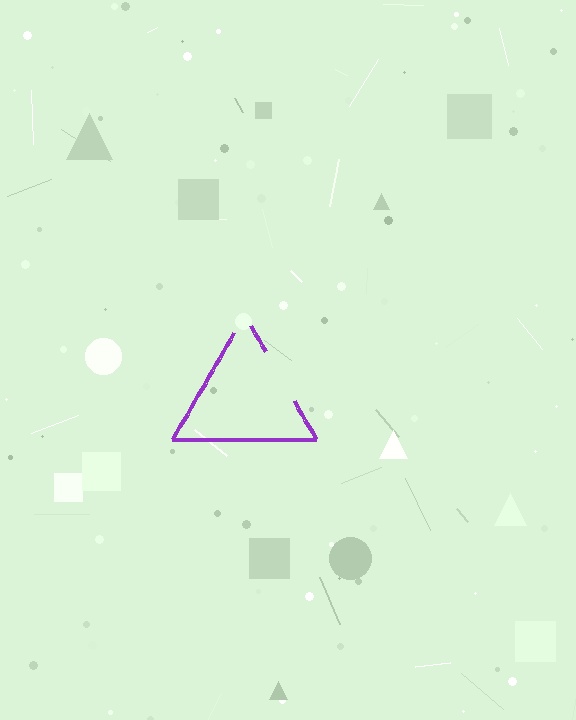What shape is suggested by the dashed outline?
The dashed outline suggests a triangle.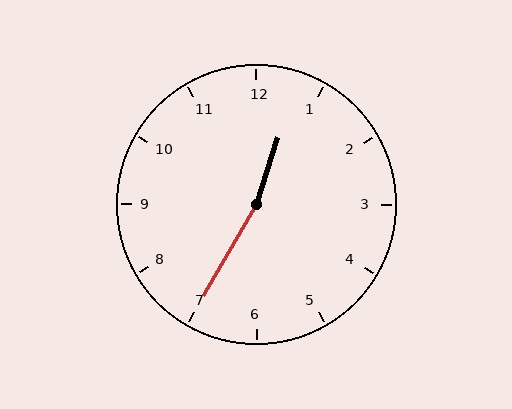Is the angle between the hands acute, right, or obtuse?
It is obtuse.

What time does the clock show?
12:35.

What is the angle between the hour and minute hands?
Approximately 168 degrees.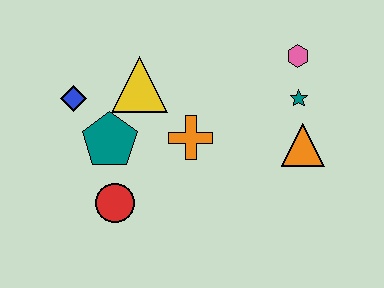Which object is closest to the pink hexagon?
The teal star is closest to the pink hexagon.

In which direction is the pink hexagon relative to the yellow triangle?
The pink hexagon is to the right of the yellow triangle.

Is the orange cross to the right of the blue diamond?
Yes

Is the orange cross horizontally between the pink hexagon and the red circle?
Yes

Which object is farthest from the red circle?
The pink hexagon is farthest from the red circle.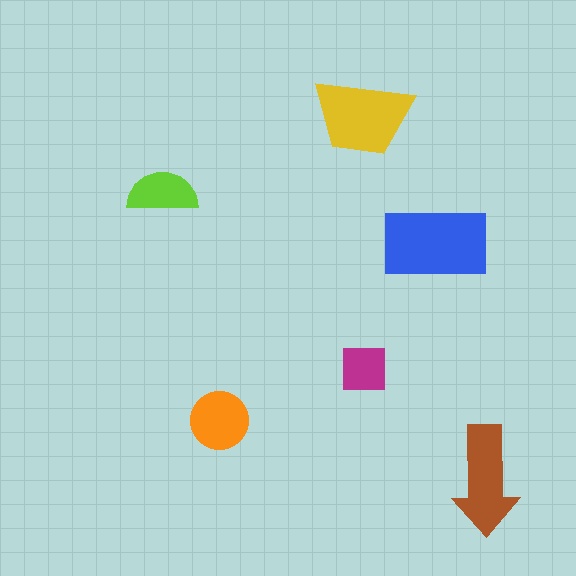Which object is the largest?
The blue rectangle.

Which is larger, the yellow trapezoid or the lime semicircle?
The yellow trapezoid.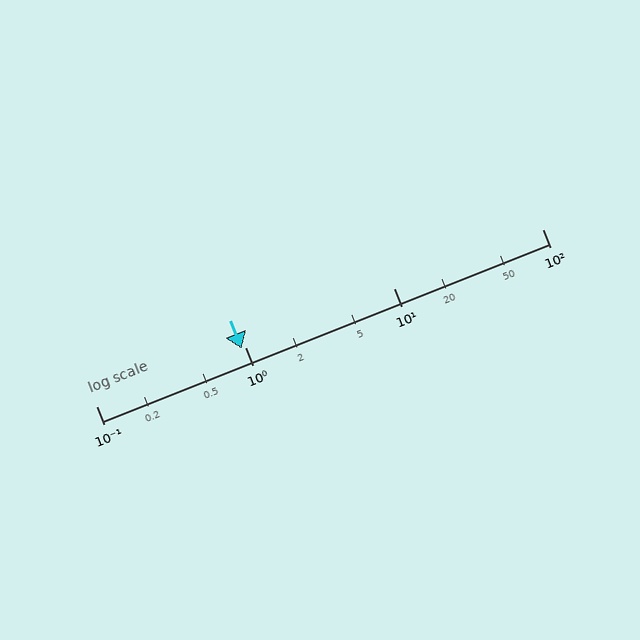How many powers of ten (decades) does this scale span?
The scale spans 3 decades, from 0.1 to 100.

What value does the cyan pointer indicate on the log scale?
The pointer indicates approximately 0.95.